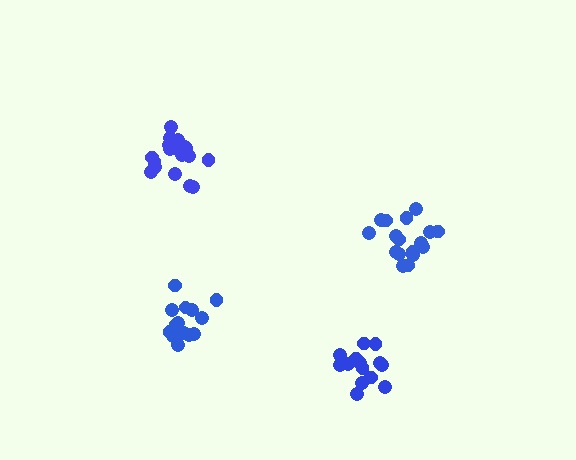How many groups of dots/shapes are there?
There are 4 groups.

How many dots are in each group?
Group 1: 15 dots, Group 2: 16 dots, Group 3: 18 dots, Group 4: 17 dots (66 total).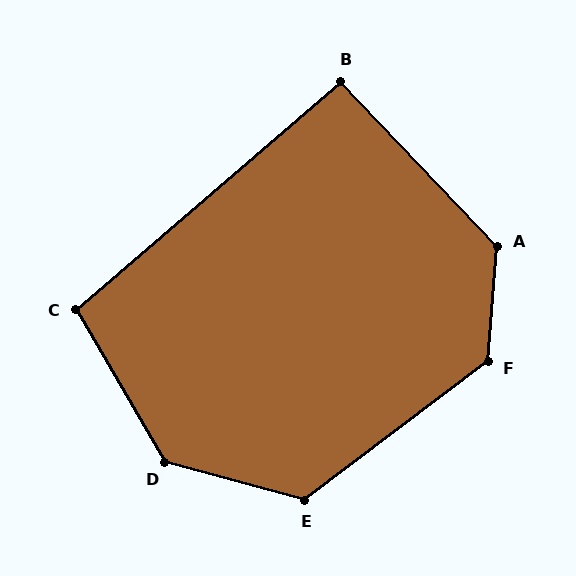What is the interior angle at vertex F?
Approximately 132 degrees (obtuse).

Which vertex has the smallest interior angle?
B, at approximately 93 degrees.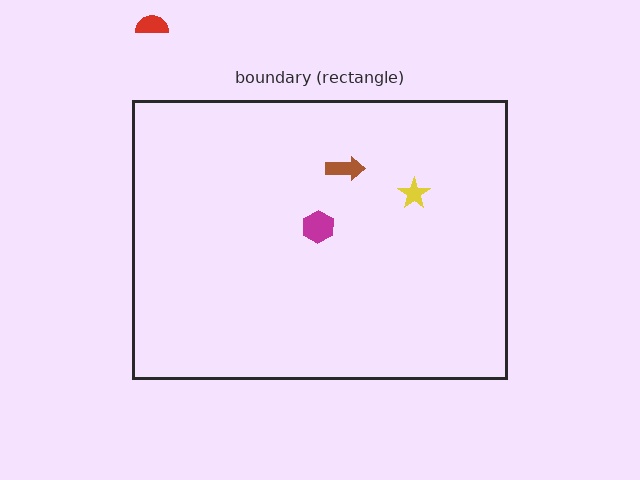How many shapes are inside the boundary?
3 inside, 1 outside.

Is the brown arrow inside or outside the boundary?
Inside.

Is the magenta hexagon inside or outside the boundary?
Inside.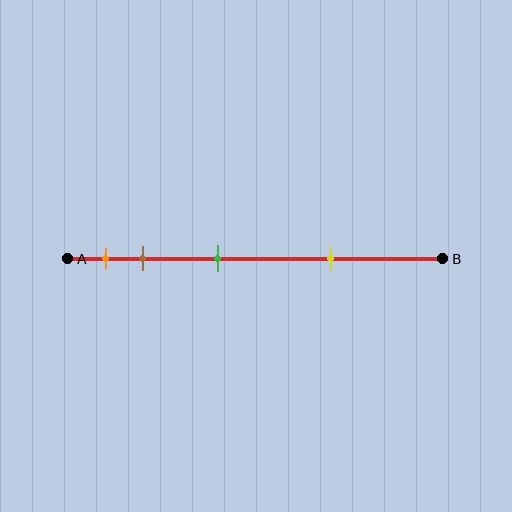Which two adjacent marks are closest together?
The orange and brown marks are the closest adjacent pair.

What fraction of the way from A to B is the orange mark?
The orange mark is approximately 10% (0.1) of the way from A to B.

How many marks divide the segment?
There are 4 marks dividing the segment.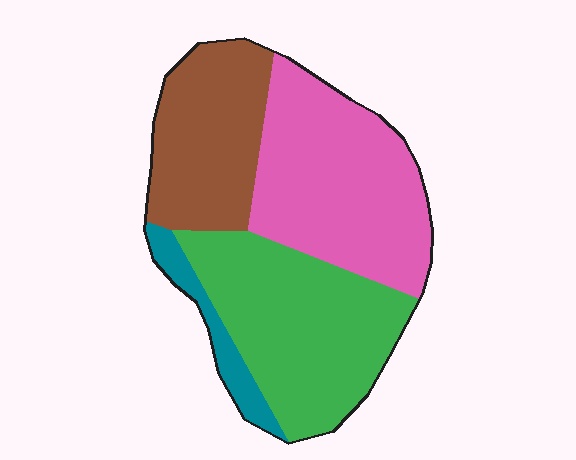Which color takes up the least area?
Teal, at roughly 5%.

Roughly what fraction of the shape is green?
Green covers 34% of the shape.